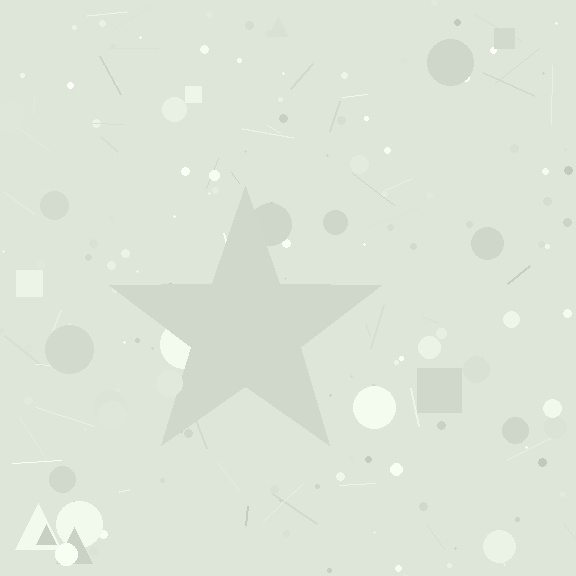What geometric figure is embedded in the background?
A star is embedded in the background.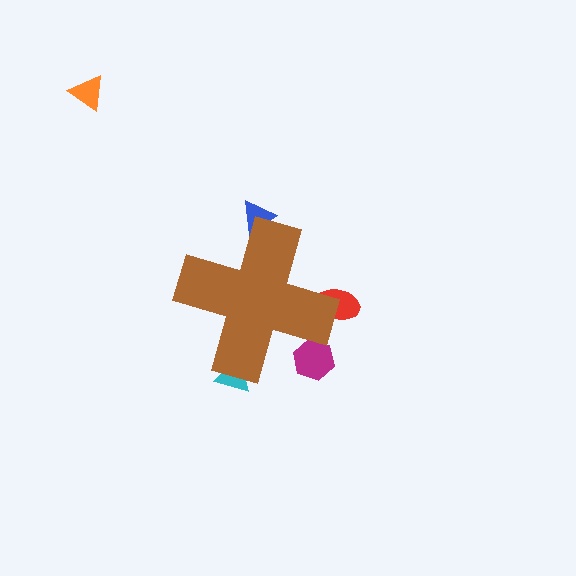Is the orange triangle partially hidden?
No, the orange triangle is fully visible.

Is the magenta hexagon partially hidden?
Yes, the magenta hexagon is partially hidden behind the brown cross.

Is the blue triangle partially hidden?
Yes, the blue triangle is partially hidden behind the brown cross.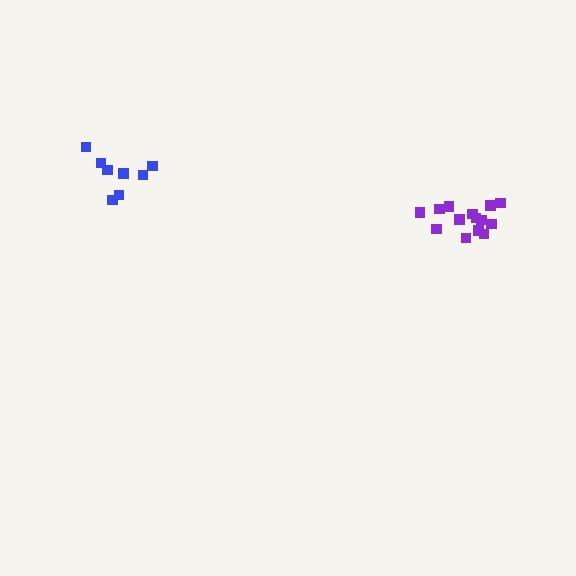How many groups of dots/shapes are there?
There are 2 groups.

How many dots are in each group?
Group 1: 8 dots, Group 2: 14 dots (22 total).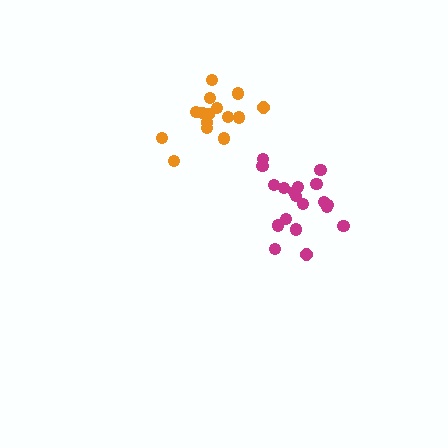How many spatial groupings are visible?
There are 2 spatial groupings.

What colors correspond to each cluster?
The clusters are colored: magenta, orange.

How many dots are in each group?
Group 1: 19 dots, Group 2: 15 dots (34 total).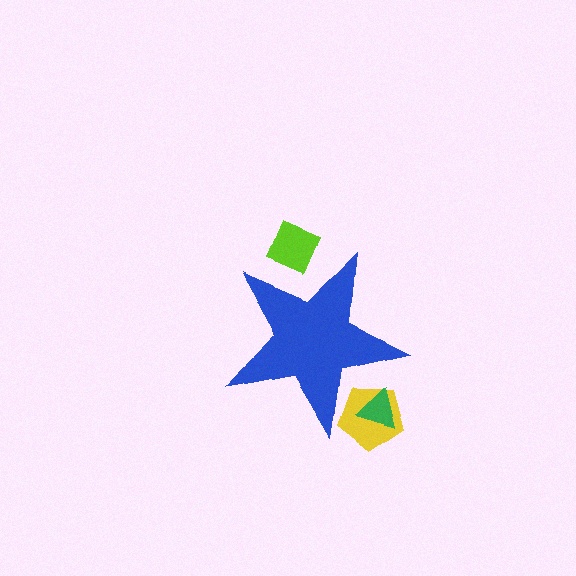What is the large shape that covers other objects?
A blue star.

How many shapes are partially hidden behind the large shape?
3 shapes are partially hidden.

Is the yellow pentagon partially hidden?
Yes, the yellow pentagon is partially hidden behind the blue star.